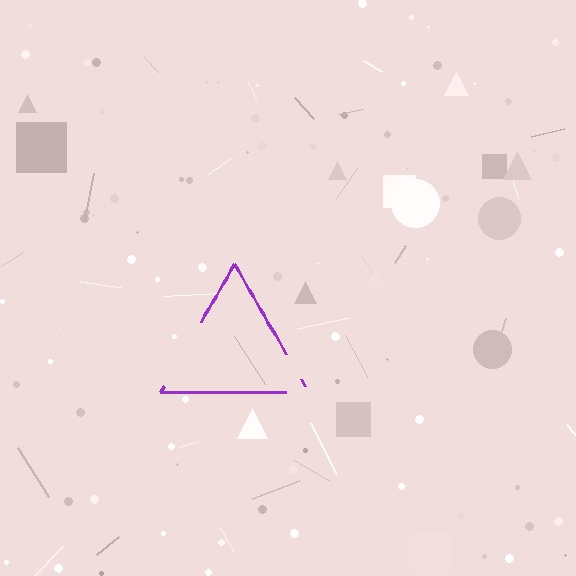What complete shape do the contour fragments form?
The contour fragments form a triangle.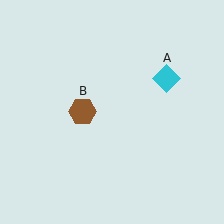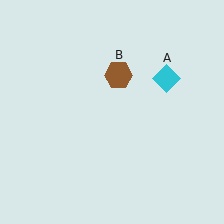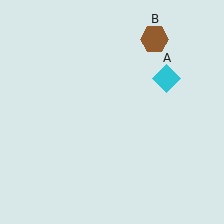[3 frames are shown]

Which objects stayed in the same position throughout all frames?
Cyan diamond (object A) remained stationary.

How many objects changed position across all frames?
1 object changed position: brown hexagon (object B).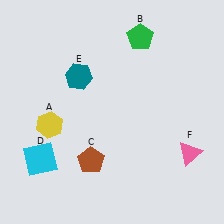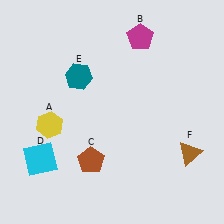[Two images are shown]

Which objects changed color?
B changed from green to magenta. F changed from pink to brown.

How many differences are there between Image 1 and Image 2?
There are 2 differences between the two images.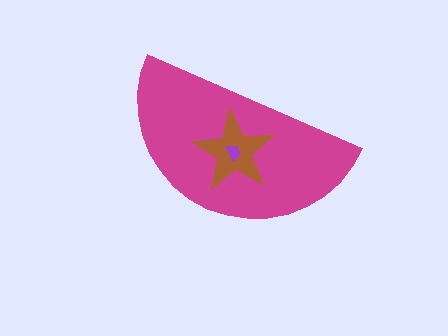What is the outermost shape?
The magenta semicircle.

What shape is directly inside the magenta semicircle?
The brown star.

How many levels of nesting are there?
3.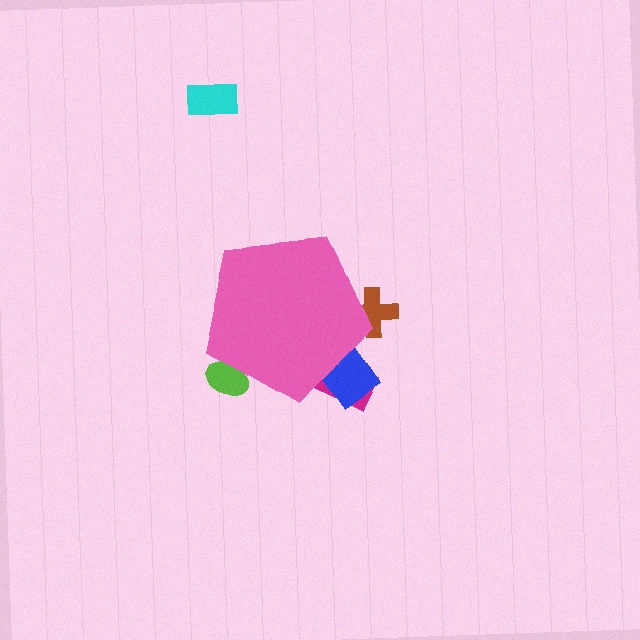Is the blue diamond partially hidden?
Yes, the blue diamond is partially hidden behind the pink pentagon.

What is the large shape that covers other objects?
A pink pentagon.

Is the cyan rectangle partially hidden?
No, the cyan rectangle is fully visible.